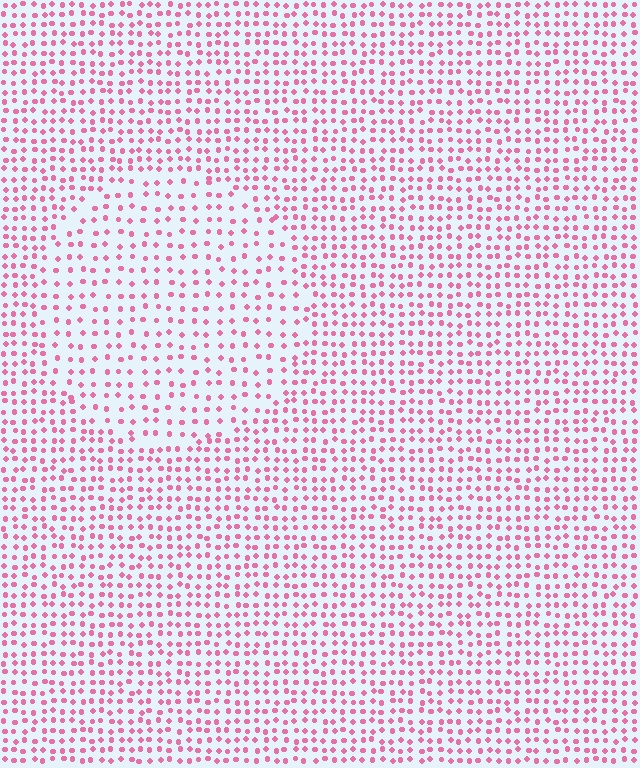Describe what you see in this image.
The image contains small pink elements arranged at two different densities. A circle-shaped region is visible where the elements are less densely packed than the surrounding area.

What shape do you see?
I see a circle.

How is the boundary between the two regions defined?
The boundary is defined by a change in element density (approximately 1.7x ratio). All elements are the same color, size, and shape.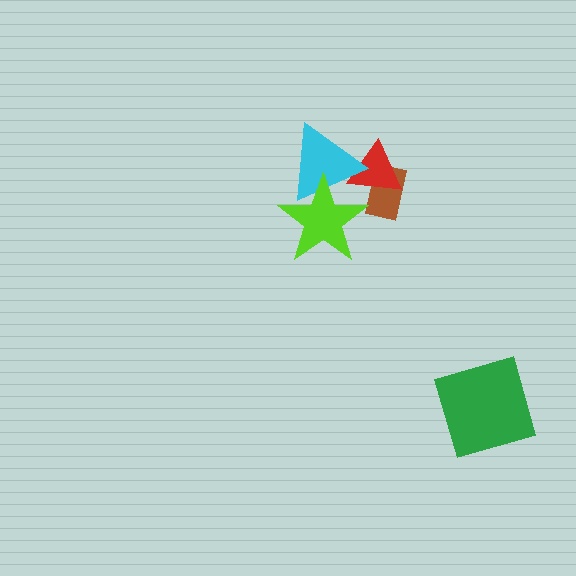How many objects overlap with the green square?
0 objects overlap with the green square.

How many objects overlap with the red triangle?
2 objects overlap with the red triangle.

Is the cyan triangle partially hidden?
Yes, it is partially covered by another shape.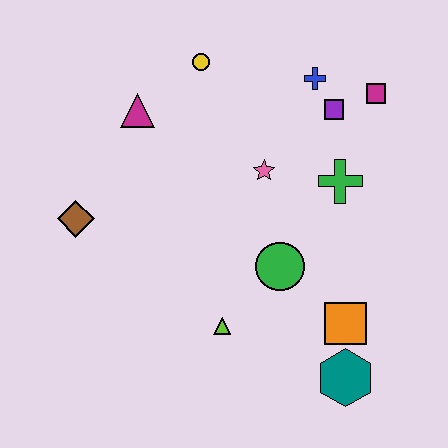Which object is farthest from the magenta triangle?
The teal hexagon is farthest from the magenta triangle.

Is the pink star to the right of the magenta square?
No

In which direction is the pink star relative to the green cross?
The pink star is to the left of the green cross.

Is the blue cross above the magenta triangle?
Yes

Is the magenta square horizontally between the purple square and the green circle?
No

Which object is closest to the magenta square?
The purple square is closest to the magenta square.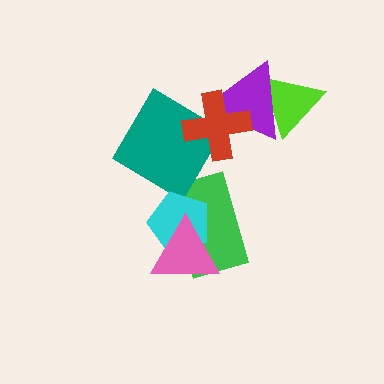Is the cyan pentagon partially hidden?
Yes, it is partially covered by another shape.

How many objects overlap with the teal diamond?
1 object overlaps with the teal diamond.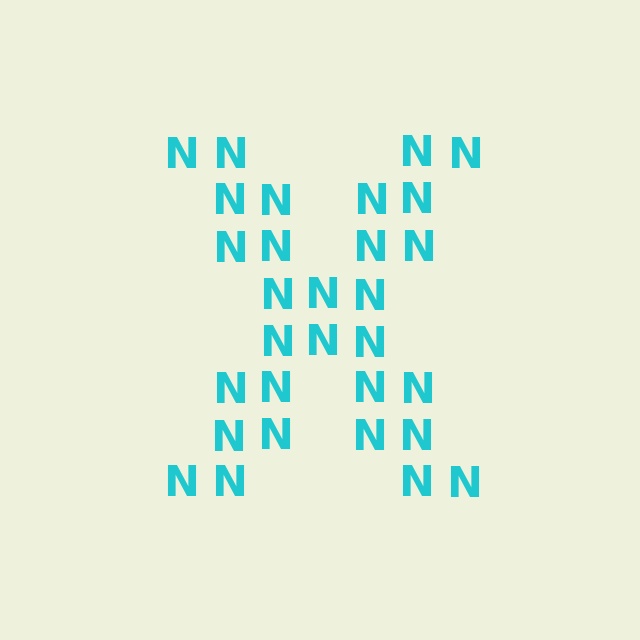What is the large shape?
The large shape is the letter X.